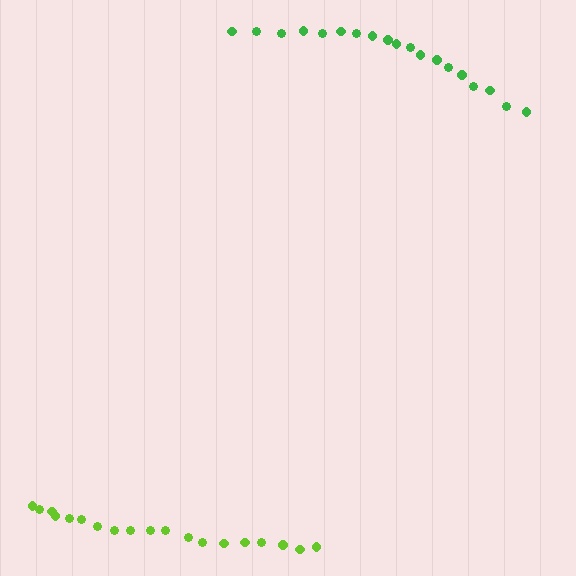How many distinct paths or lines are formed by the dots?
There are 2 distinct paths.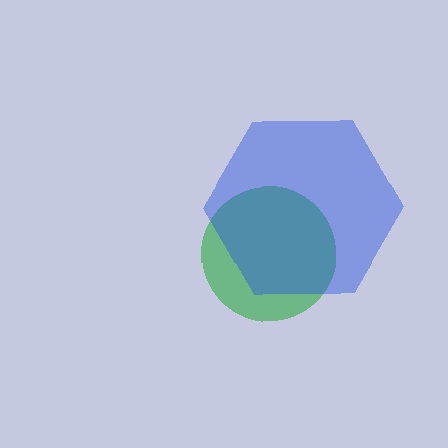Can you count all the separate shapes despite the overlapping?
Yes, there are 2 separate shapes.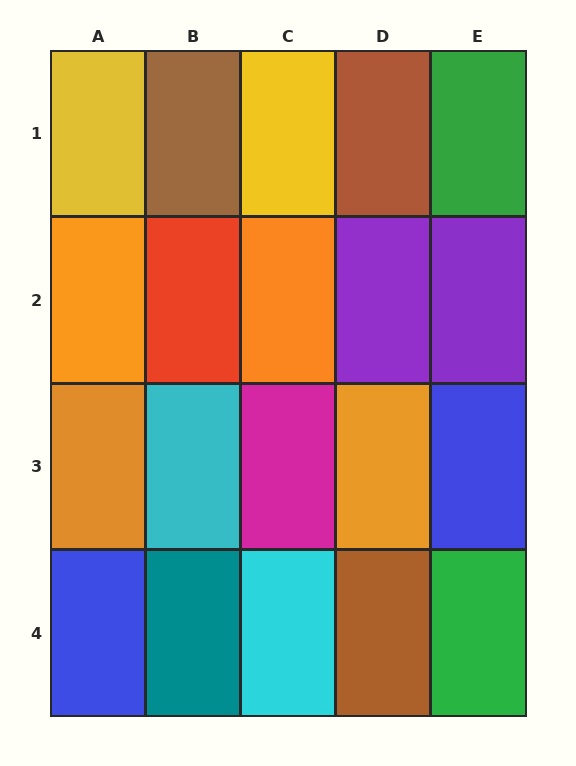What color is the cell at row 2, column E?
Purple.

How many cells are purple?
2 cells are purple.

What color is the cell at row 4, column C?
Cyan.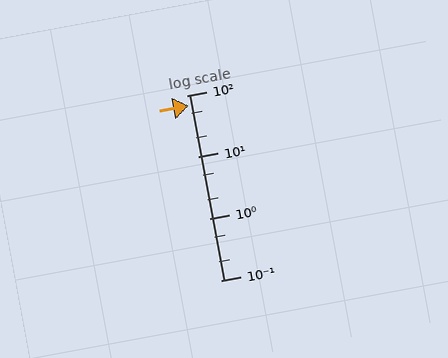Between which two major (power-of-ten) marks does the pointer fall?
The pointer is between 10 and 100.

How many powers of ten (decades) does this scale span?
The scale spans 3 decades, from 0.1 to 100.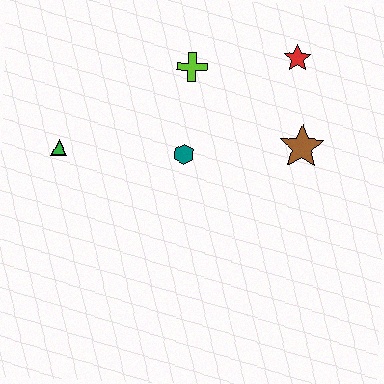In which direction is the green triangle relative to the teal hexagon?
The green triangle is to the left of the teal hexagon.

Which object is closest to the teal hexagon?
The lime cross is closest to the teal hexagon.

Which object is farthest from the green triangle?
The red star is farthest from the green triangle.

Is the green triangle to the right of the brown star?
No